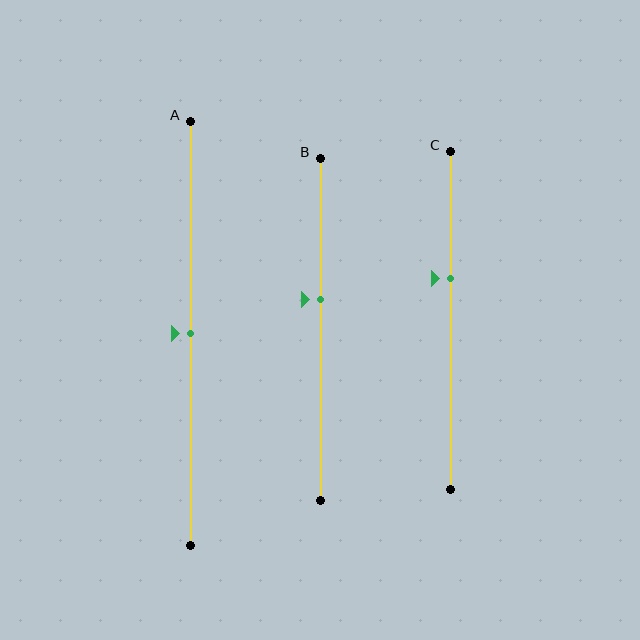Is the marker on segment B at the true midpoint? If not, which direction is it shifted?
No, the marker on segment B is shifted upward by about 9% of the segment length.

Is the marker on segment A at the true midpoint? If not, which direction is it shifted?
Yes, the marker on segment A is at the true midpoint.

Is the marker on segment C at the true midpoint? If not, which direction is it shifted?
No, the marker on segment C is shifted upward by about 12% of the segment length.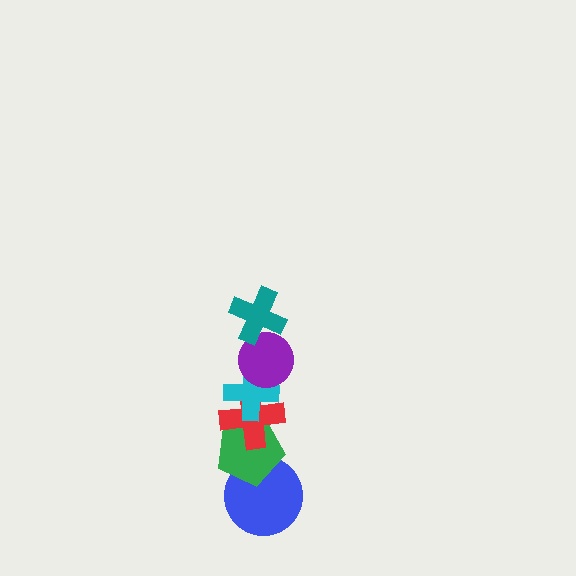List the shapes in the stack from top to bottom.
From top to bottom: the teal cross, the purple circle, the cyan cross, the red cross, the green pentagon, the blue circle.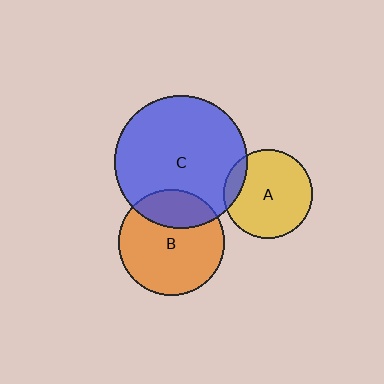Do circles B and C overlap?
Yes.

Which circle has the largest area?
Circle C (blue).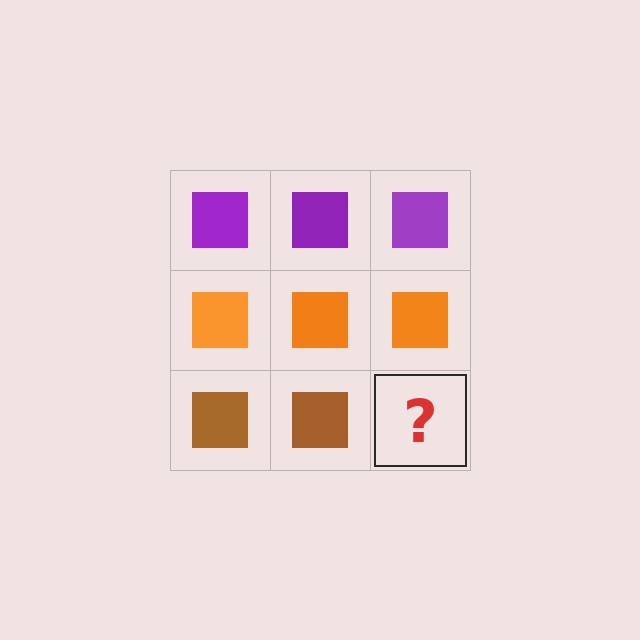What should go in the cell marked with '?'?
The missing cell should contain a brown square.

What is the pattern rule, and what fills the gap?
The rule is that each row has a consistent color. The gap should be filled with a brown square.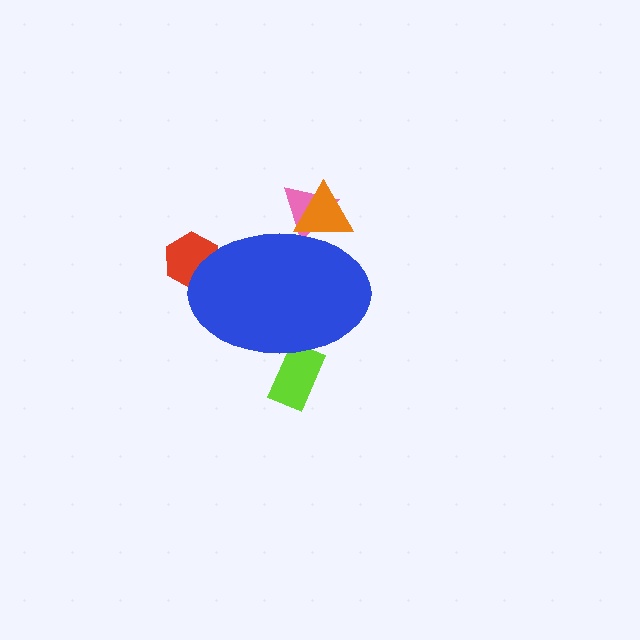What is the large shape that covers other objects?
A blue ellipse.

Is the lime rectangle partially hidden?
Yes, the lime rectangle is partially hidden behind the blue ellipse.